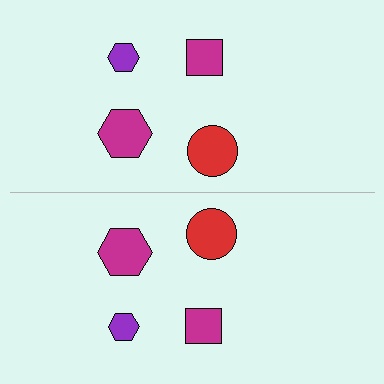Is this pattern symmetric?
Yes, this pattern has bilateral (reflection) symmetry.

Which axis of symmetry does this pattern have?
The pattern has a horizontal axis of symmetry running through the center of the image.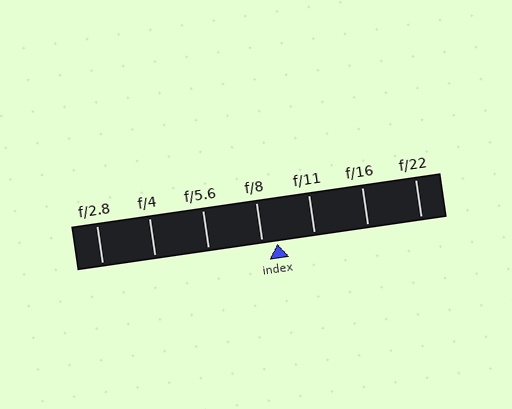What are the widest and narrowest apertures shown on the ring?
The widest aperture shown is f/2.8 and the narrowest is f/22.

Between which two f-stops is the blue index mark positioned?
The index mark is between f/8 and f/11.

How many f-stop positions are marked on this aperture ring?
There are 7 f-stop positions marked.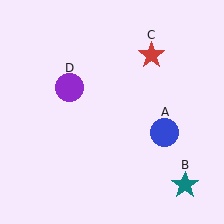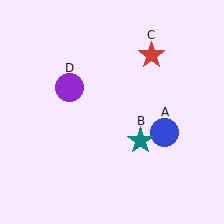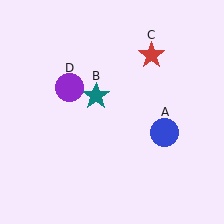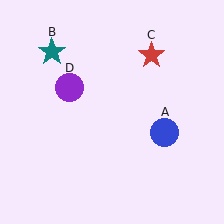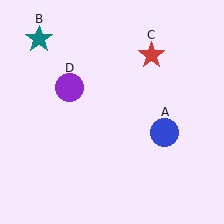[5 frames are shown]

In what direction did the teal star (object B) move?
The teal star (object B) moved up and to the left.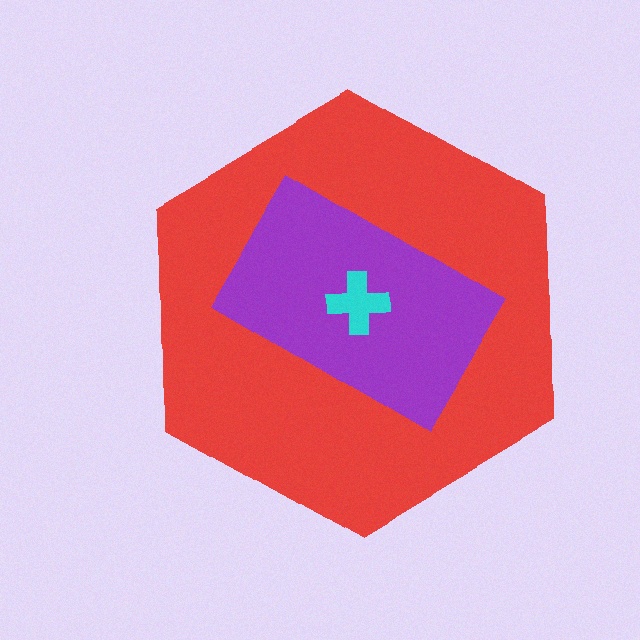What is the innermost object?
The cyan cross.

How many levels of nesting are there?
3.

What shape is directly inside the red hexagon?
The purple rectangle.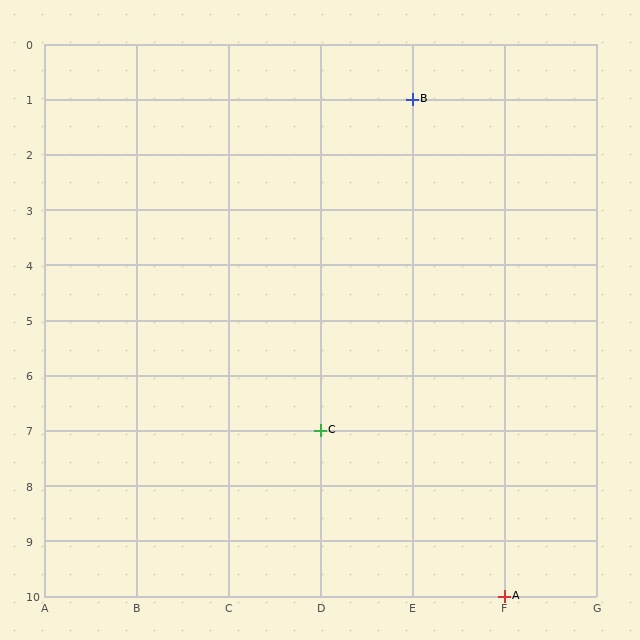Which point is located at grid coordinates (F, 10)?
Point A is at (F, 10).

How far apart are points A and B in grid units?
Points A and B are 1 column and 9 rows apart (about 9.1 grid units diagonally).